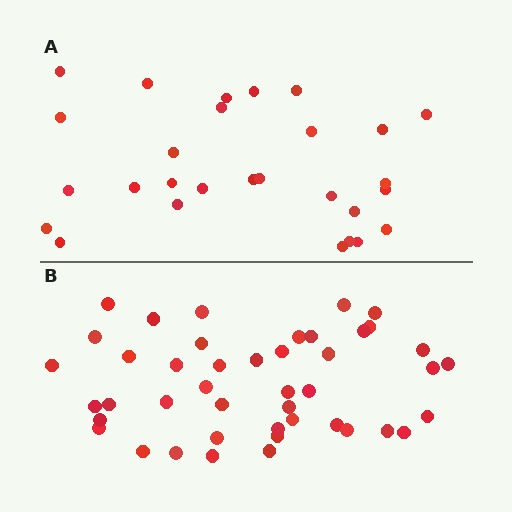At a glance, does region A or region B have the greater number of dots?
Region B (the bottom region) has more dots.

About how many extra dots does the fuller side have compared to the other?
Region B has approximately 15 more dots than region A.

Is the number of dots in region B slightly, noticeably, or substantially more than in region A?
Region B has substantially more. The ratio is roughly 1.6 to 1.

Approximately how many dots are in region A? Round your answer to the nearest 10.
About 30 dots. (The exact count is 28, which rounds to 30.)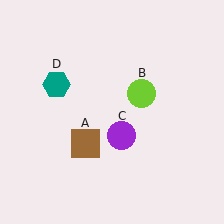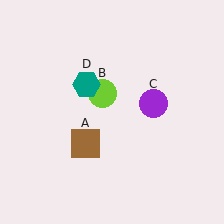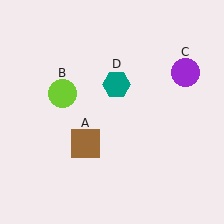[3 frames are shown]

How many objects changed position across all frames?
3 objects changed position: lime circle (object B), purple circle (object C), teal hexagon (object D).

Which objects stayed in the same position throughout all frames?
Brown square (object A) remained stationary.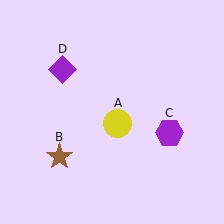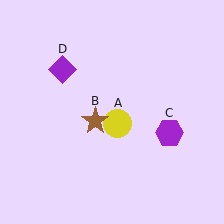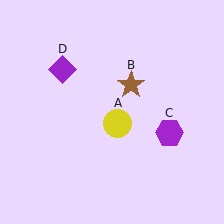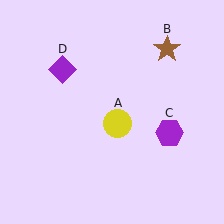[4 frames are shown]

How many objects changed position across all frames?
1 object changed position: brown star (object B).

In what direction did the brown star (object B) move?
The brown star (object B) moved up and to the right.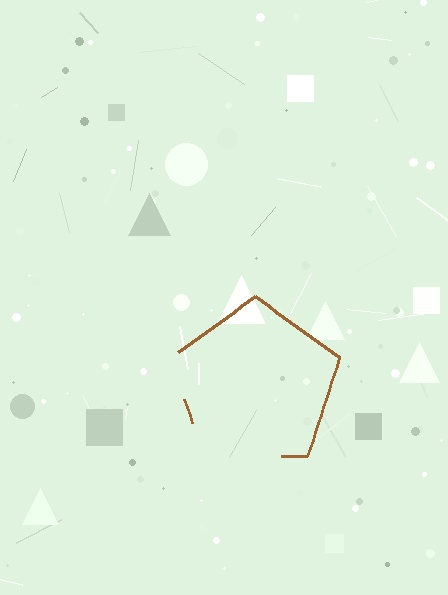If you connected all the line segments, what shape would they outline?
They would outline a pentagon.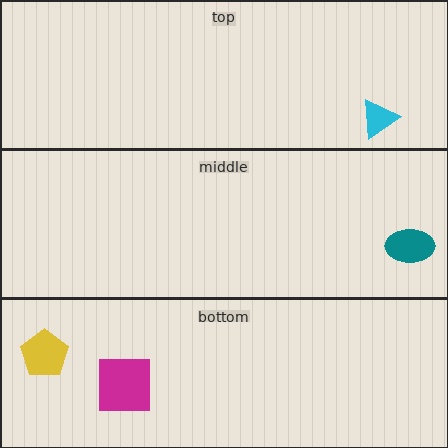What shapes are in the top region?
The cyan triangle.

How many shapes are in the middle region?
1.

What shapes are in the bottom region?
The yellow pentagon, the magenta square.